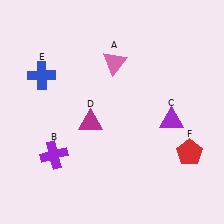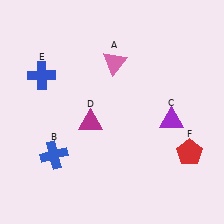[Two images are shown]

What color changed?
The cross (B) changed from purple in Image 1 to blue in Image 2.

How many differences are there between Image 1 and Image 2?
There is 1 difference between the two images.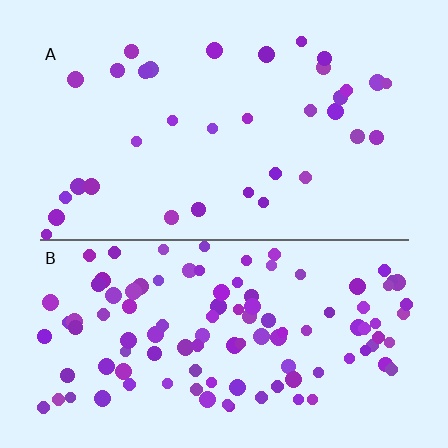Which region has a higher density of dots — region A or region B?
B (the bottom).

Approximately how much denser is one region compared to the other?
Approximately 3.2× — region B over region A.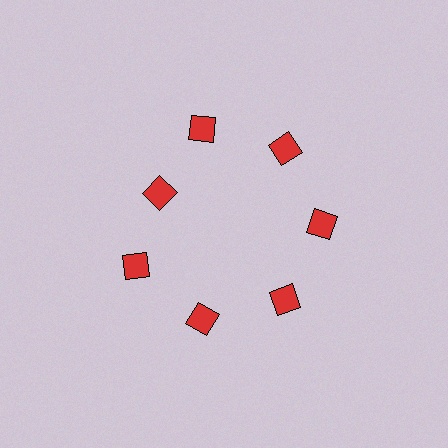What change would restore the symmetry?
The symmetry would be restored by moving it outward, back onto the ring so that all 7 squares sit at equal angles and equal distance from the center.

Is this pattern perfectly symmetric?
No. The 7 red squares are arranged in a ring, but one element near the 10 o'clock position is pulled inward toward the center, breaking the 7-fold rotational symmetry.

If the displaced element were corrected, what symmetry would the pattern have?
It would have 7-fold rotational symmetry — the pattern would map onto itself every 51 degrees.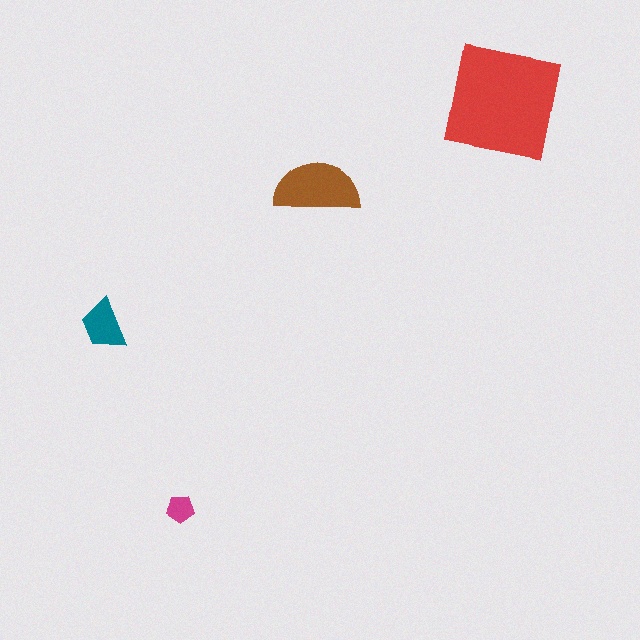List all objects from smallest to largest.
The magenta pentagon, the teal trapezoid, the brown semicircle, the red square.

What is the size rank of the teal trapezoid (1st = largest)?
3rd.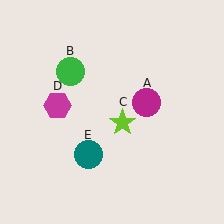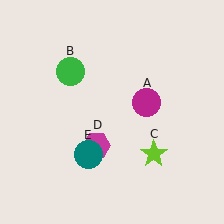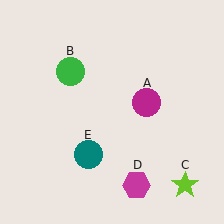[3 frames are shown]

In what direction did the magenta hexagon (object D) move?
The magenta hexagon (object D) moved down and to the right.